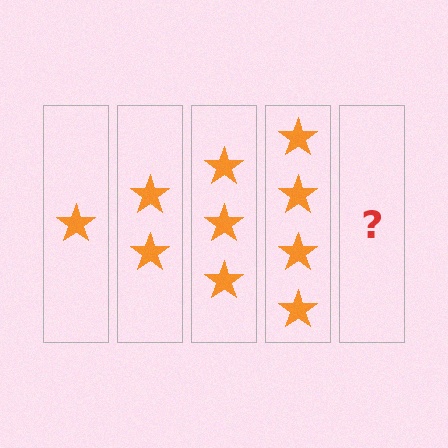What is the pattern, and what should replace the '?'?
The pattern is that each step adds one more star. The '?' should be 5 stars.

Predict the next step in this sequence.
The next step is 5 stars.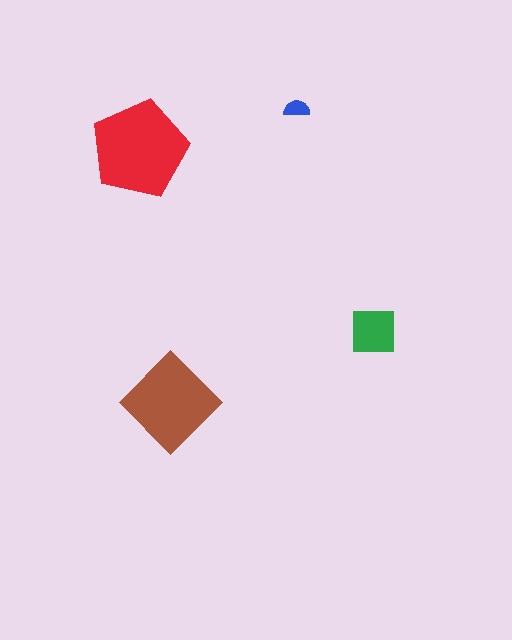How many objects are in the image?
There are 4 objects in the image.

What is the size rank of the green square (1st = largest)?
3rd.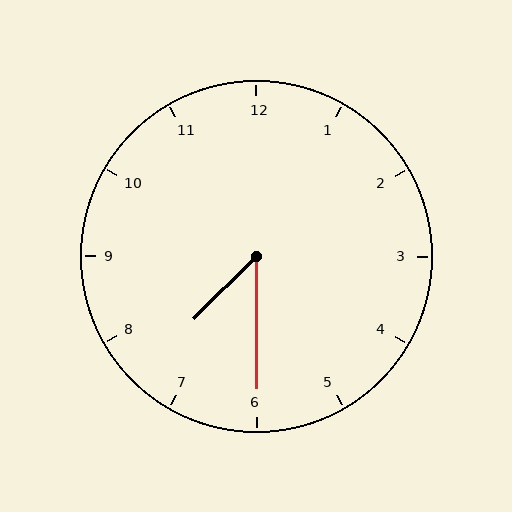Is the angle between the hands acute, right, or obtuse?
It is acute.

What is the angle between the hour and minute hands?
Approximately 45 degrees.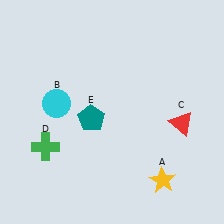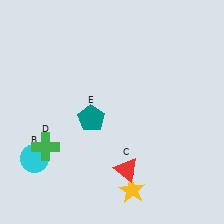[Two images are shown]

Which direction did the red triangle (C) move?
The red triangle (C) moved left.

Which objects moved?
The objects that moved are: the yellow star (A), the cyan circle (B), the red triangle (C).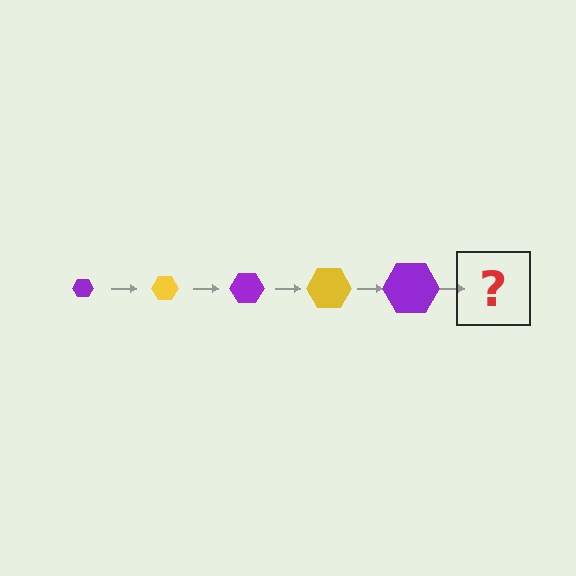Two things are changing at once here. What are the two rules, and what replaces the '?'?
The two rules are that the hexagon grows larger each step and the color cycles through purple and yellow. The '?' should be a yellow hexagon, larger than the previous one.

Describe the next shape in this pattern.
It should be a yellow hexagon, larger than the previous one.